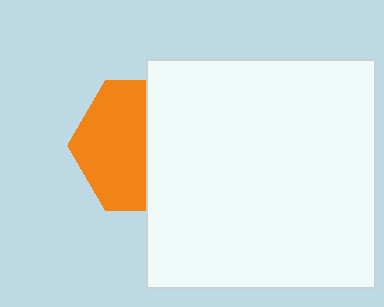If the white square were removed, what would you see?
You would see the complete orange hexagon.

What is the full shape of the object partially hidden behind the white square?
The partially hidden object is an orange hexagon.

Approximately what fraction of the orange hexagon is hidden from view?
Roughly 48% of the orange hexagon is hidden behind the white square.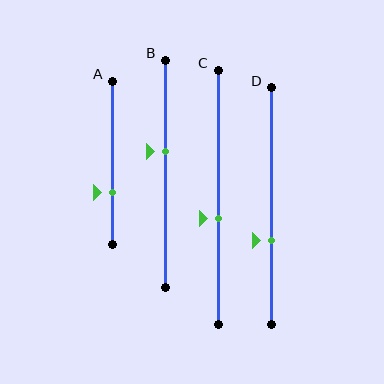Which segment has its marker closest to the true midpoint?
Segment C has its marker closest to the true midpoint.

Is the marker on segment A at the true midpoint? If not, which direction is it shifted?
No, the marker on segment A is shifted downward by about 18% of the segment length.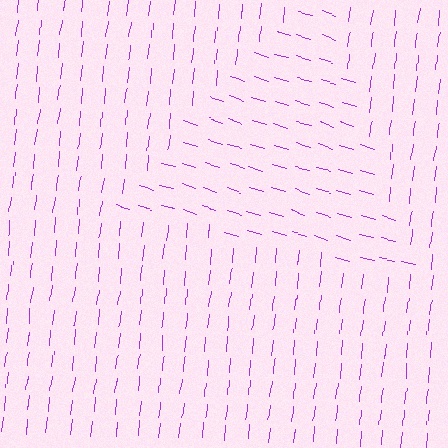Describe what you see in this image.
The image is filled with small purple line segments. A triangle region in the image has lines oriented differently from the surrounding lines, creating a visible texture boundary.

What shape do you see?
I see a triangle.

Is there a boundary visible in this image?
Yes, there is a texture boundary formed by a change in line orientation.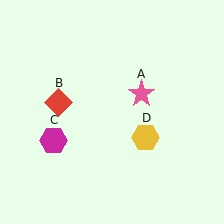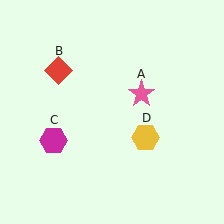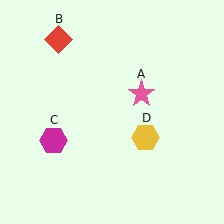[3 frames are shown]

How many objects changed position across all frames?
1 object changed position: red diamond (object B).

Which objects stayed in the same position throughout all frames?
Pink star (object A) and magenta hexagon (object C) and yellow hexagon (object D) remained stationary.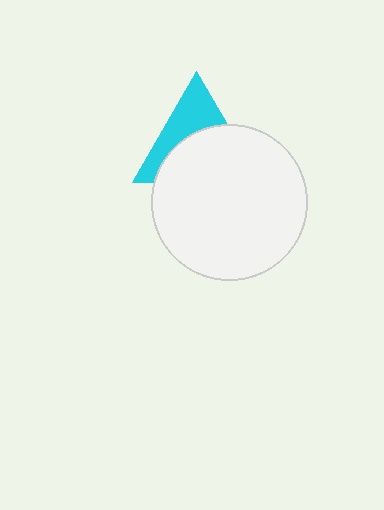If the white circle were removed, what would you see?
You would see the complete cyan triangle.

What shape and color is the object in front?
The object in front is a white circle.